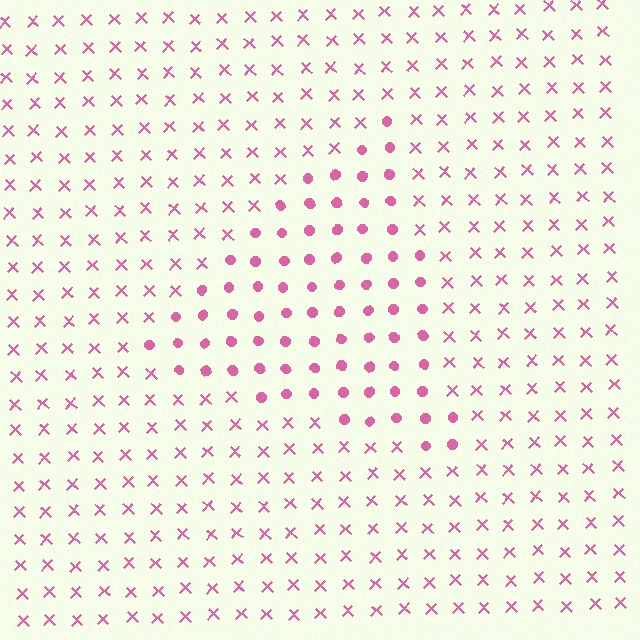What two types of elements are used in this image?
The image uses circles inside the triangle region and X marks outside it.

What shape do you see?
I see a triangle.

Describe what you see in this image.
The image is filled with small pink elements arranged in a uniform grid. A triangle-shaped region contains circles, while the surrounding area contains X marks. The boundary is defined purely by the change in element shape.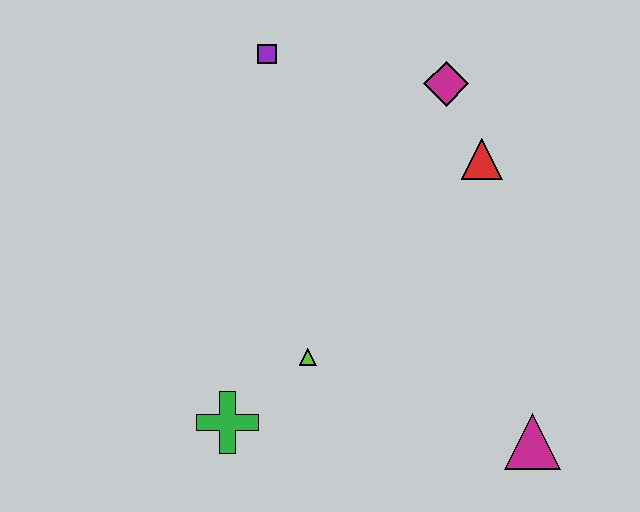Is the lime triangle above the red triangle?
No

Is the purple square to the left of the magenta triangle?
Yes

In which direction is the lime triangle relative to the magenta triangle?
The lime triangle is to the left of the magenta triangle.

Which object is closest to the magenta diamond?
The red triangle is closest to the magenta diamond.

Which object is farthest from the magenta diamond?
The green cross is farthest from the magenta diamond.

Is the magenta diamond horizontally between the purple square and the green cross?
No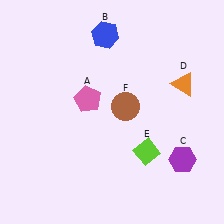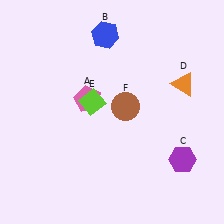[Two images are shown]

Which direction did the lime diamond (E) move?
The lime diamond (E) moved left.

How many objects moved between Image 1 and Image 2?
1 object moved between the two images.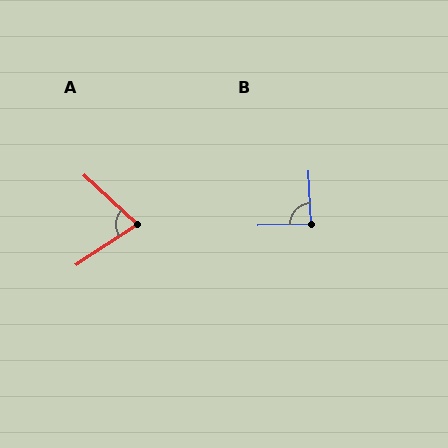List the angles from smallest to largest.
A (76°), B (88°).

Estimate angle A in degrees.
Approximately 76 degrees.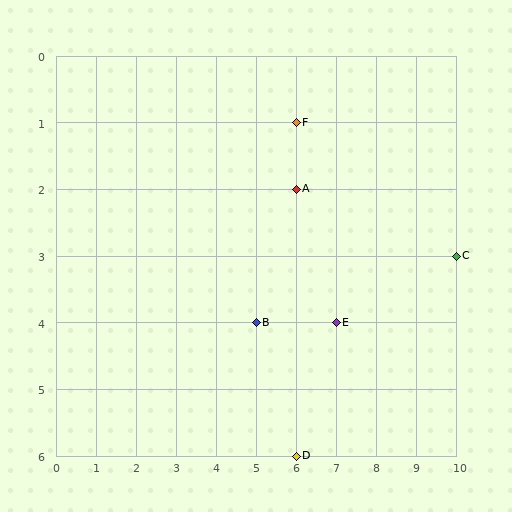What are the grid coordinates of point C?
Point C is at grid coordinates (10, 3).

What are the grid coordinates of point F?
Point F is at grid coordinates (6, 1).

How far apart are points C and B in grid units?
Points C and B are 5 columns and 1 row apart (about 5.1 grid units diagonally).